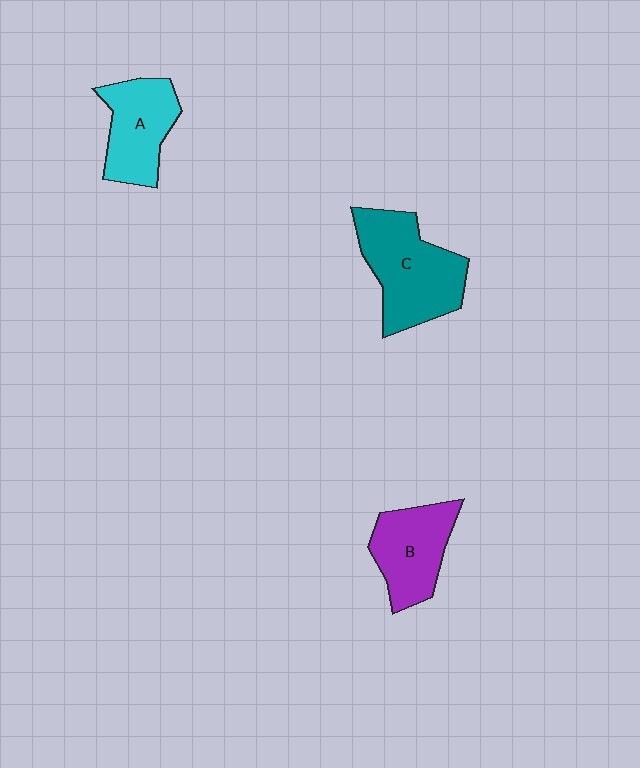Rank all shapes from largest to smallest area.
From largest to smallest: C (teal), B (purple), A (cyan).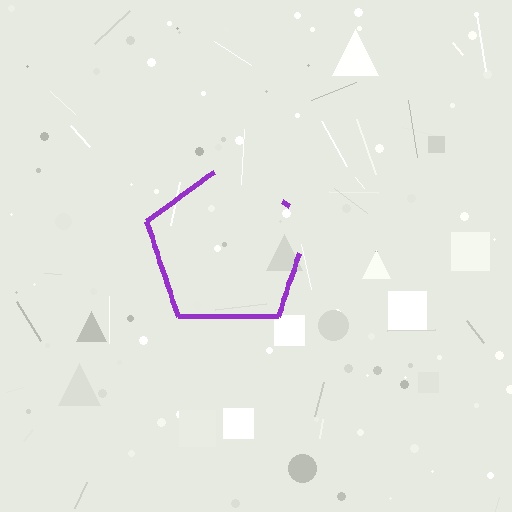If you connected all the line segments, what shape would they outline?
They would outline a pentagon.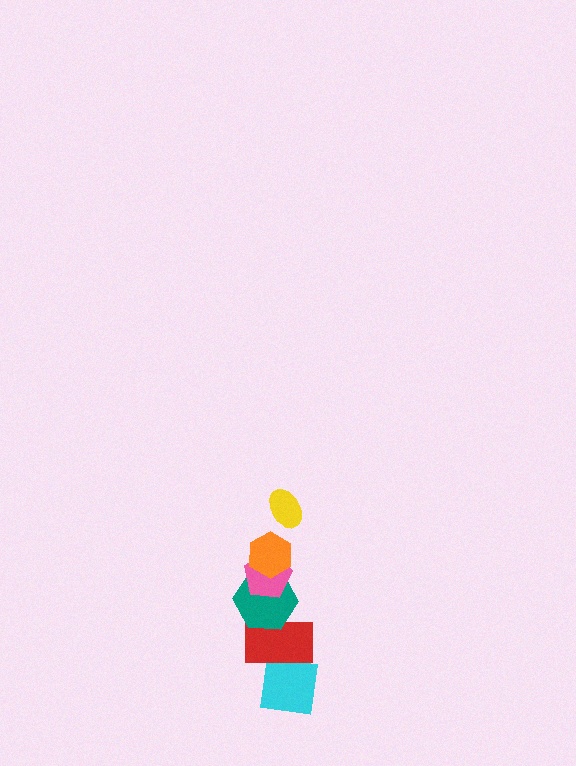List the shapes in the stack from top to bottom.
From top to bottom: the yellow ellipse, the orange hexagon, the pink pentagon, the teal hexagon, the red rectangle, the cyan square.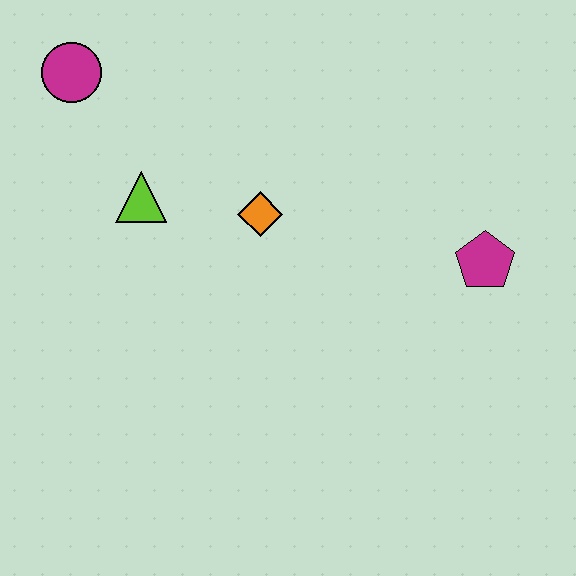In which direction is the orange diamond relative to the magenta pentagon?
The orange diamond is to the left of the magenta pentagon.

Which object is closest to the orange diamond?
The lime triangle is closest to the orange diamond.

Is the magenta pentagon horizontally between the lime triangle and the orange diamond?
No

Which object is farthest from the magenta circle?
The magenta pentagon is farthest from the magenta circle.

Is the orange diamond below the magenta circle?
Yes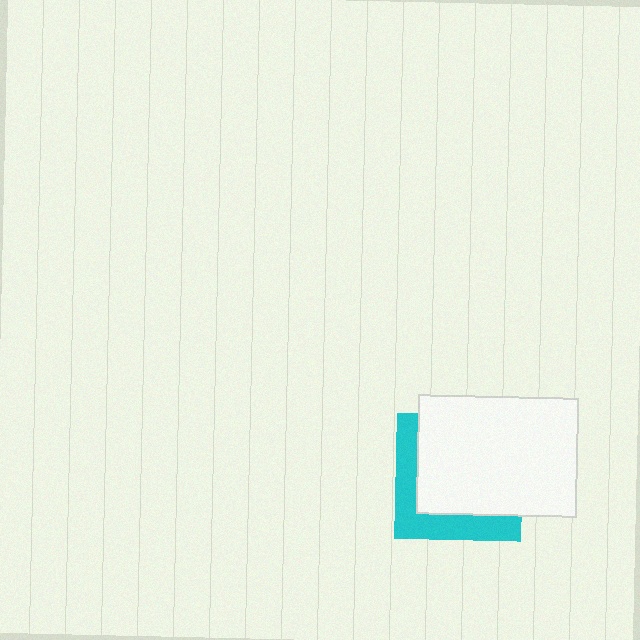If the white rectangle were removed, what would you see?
You would see the complete cyan square.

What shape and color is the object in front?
The object in front is a white rectangle.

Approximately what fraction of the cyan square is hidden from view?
Roughly 67% of the cyan square is hidden behind the white rectangle.